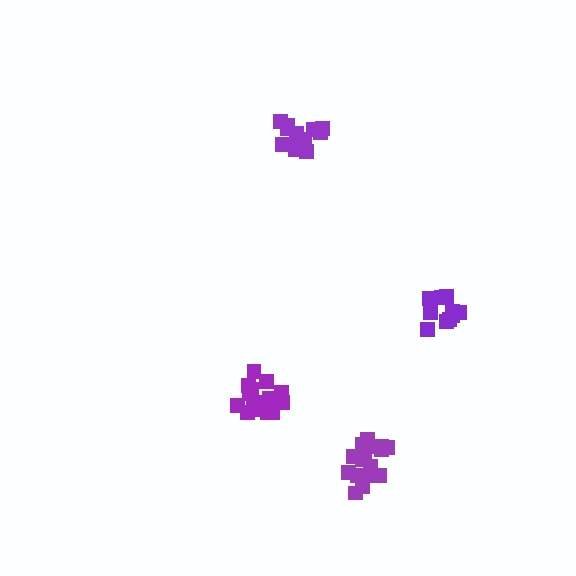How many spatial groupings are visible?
There are 4 spatial groupings.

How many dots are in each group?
Group 1: 16 dots, Group 2: 13 dots, Group 3: 10 dots, Group 4: 16 dots (55 total).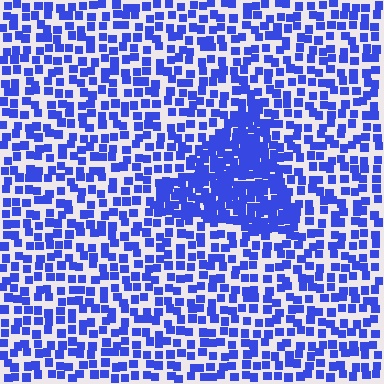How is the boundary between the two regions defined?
The boundary is defined by a change in element density (approximately 2.1x ratio). All elements are the same color, size, and shape.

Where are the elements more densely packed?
The elements are more densely packed inside the triangle boundary.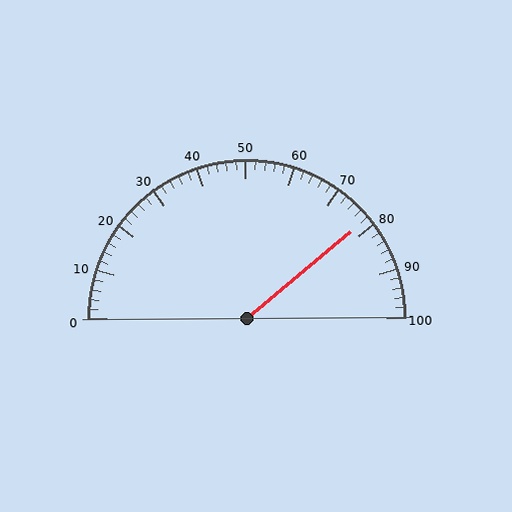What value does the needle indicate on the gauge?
The needle indicates approximately 78.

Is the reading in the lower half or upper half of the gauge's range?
The reading is in the upper half of the range (0 to 100).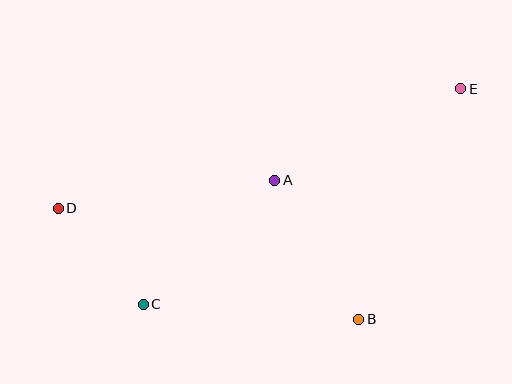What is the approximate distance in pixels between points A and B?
The distance between A and B is approximately 162 pixels.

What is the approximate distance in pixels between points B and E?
The distance between B and E is approximately 252 pixels.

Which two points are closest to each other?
Points C and D are closest to each other.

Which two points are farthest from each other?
Points D and E are farthest from each other.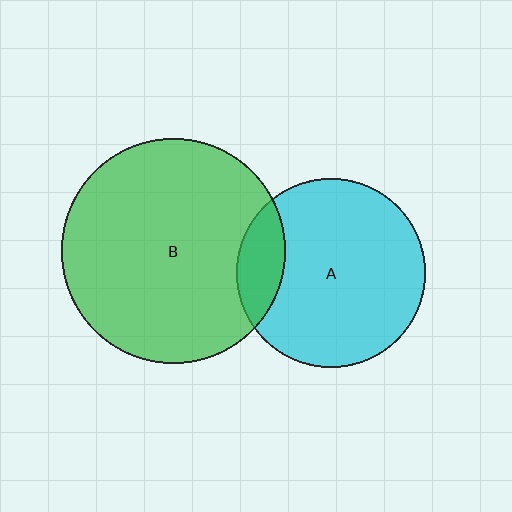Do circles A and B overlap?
Yes.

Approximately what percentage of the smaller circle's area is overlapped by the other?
Approximately 15%.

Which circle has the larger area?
Circle B (green).